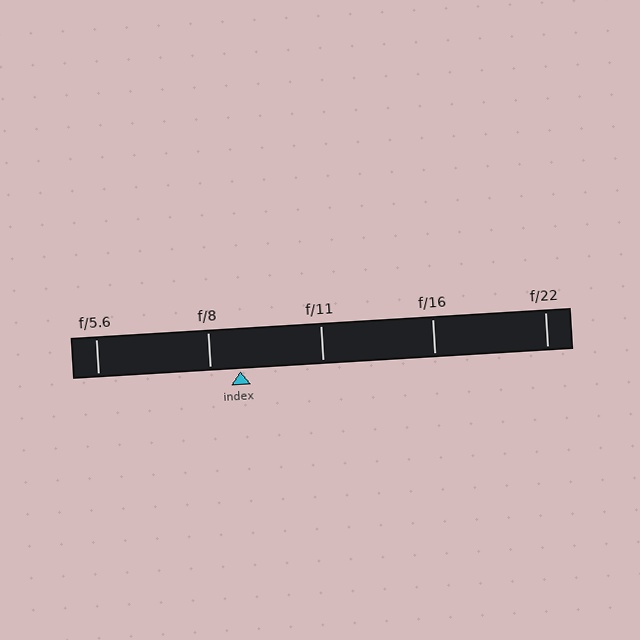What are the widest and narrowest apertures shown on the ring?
The widest aperture shown is f/5.6 and the narrowest is f/22.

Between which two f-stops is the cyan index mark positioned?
The index mark is between f/8 and f/11.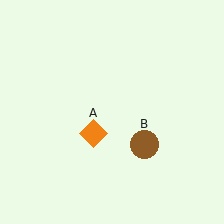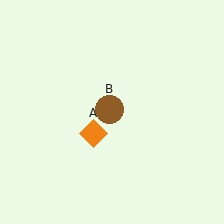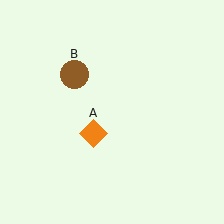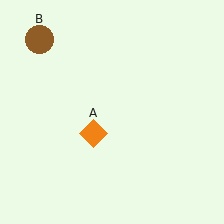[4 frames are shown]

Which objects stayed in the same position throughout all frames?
Orange diamond (object A) remained stationary.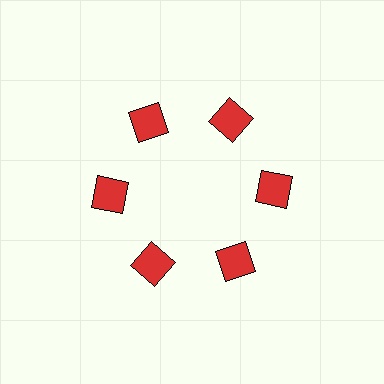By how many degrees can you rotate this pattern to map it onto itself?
The pattern maps onto itself every 60 degrees of rotation.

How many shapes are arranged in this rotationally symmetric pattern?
There are 6 shapes, arranged in 6 groups of 1.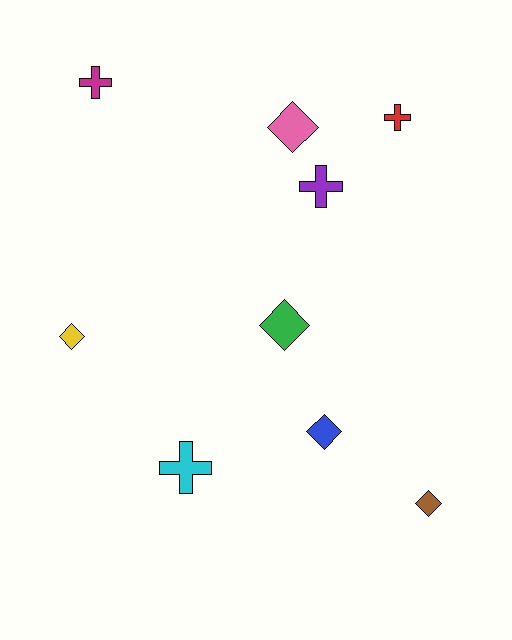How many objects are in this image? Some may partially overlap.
There are 9 objects.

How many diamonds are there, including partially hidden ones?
There are 5 diamonds.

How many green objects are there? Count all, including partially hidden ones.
There is 1 green object.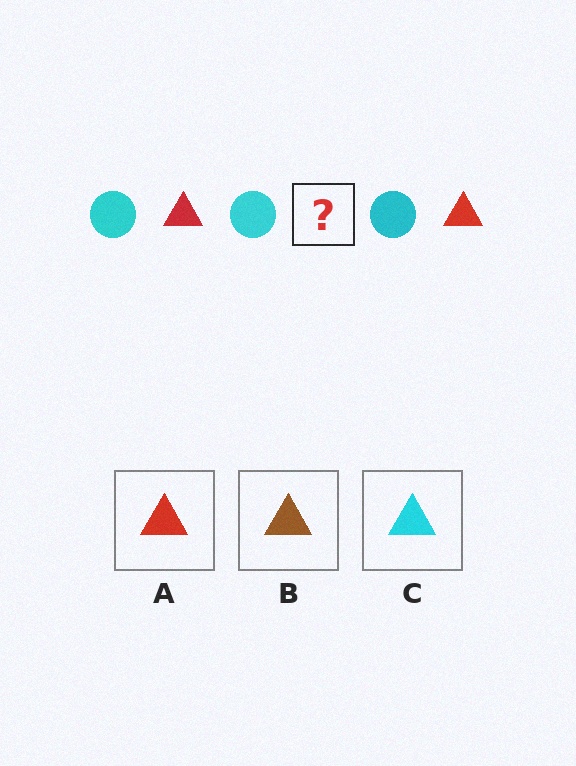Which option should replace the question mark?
Option A.